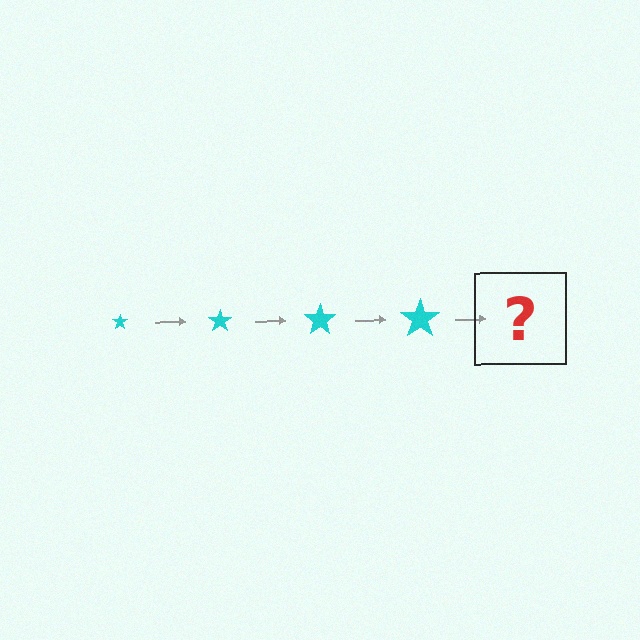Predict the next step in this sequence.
The next step is a cyan star, larger than the previous one.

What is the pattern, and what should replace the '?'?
The pattern is that the star gets progressively larger each step. The '?' should be a cyan star, larger than the previous one.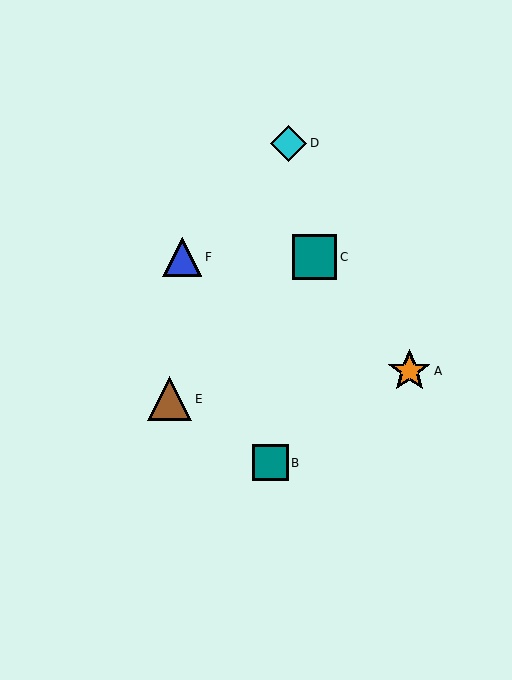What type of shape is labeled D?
Shape D is a cyan diamond.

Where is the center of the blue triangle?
The center of the blue triangle is at (182, 257).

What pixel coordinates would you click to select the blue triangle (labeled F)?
Click at (182, 257) to select the blue triangle F.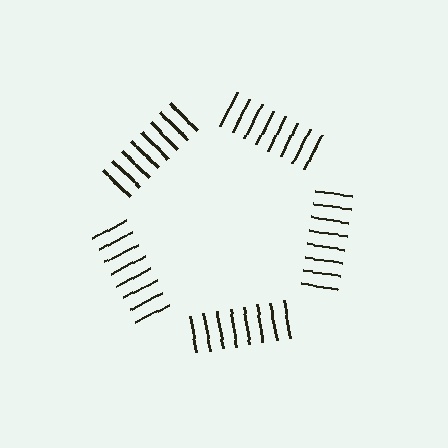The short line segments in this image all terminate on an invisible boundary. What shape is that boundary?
An illusory pentagon — the line segments terminate on its edges but no continuous stroke is drawn.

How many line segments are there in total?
40 — 8 along each of the 5 edges.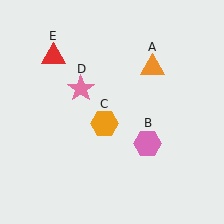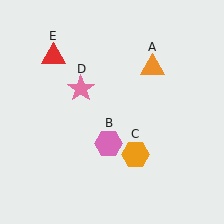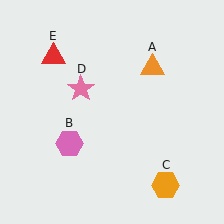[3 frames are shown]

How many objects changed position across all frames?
2 objects changed position: pink hexagon (object B), orange hexagon (object C).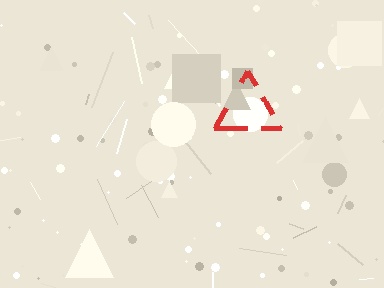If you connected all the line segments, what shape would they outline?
They would outline a triangle.